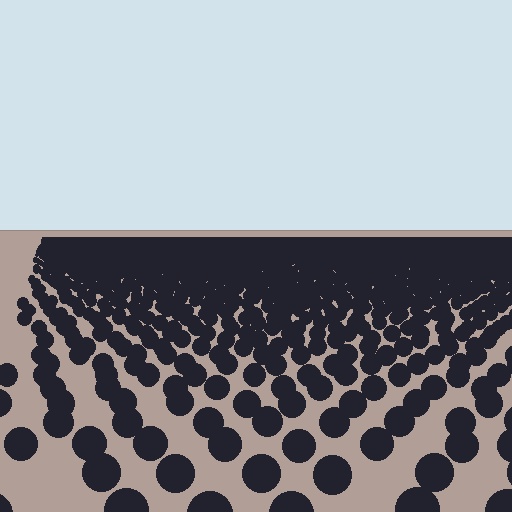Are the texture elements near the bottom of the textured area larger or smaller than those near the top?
Larger. Near the bottom, elements are closer to the viewer and appear at a bigger on-screen size.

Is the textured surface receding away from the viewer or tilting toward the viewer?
The surface is receding away from the viewer. Texture elements get smaller and denser toward the top.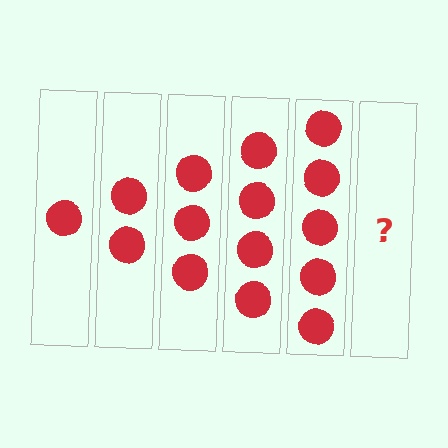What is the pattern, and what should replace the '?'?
The pattern is that each step adds one more circle. The '?' should be 6 circles.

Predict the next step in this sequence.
The next step is 6 circles.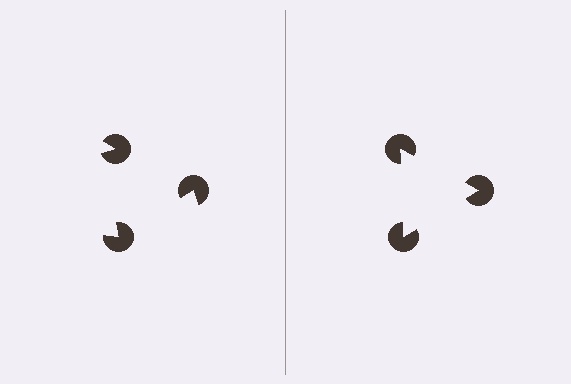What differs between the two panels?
The pac-man discs are positioned identically on both sides; only the wedge orientations differ. On the right they align to a triangle; on the left they are misaligned.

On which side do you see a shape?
An illusory triangle appears on the right side. On the left side the wedge cuts are rotated, so no coherent shape forms.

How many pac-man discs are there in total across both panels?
6 — 3 on each side.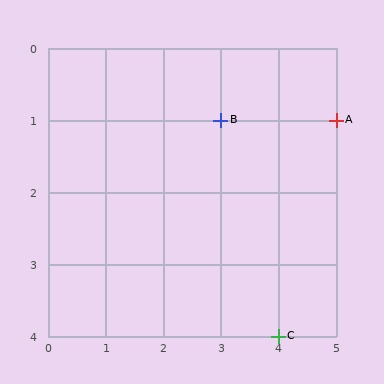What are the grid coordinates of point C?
Point C is at grid coordinates (4, 4).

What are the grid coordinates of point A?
Point A is at grid coordinates (5, 1).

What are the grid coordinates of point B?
Point B is at grid coordinates (3, 1).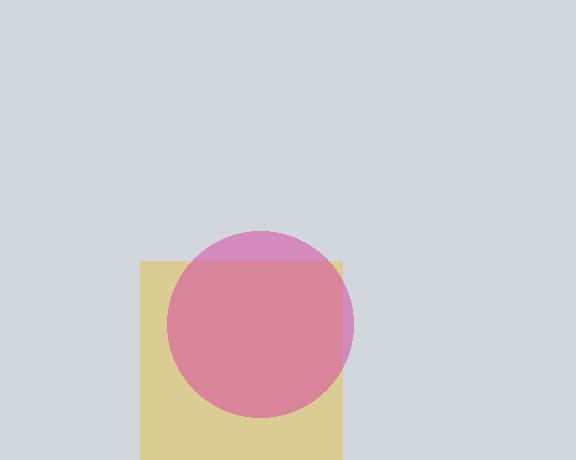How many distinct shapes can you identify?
There are 2 distinct shapes: a yellow square, a magenta circle.